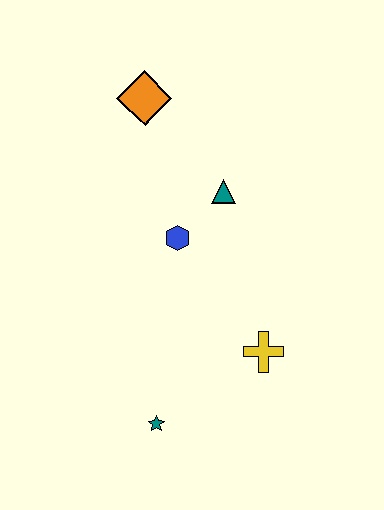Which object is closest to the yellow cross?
The teal star is closest to the yellow cross.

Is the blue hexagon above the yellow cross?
Yes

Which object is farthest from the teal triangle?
The teal star is farthest from the teal triangle.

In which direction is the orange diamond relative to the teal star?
The orange diamond is above the teal star.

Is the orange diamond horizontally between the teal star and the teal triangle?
No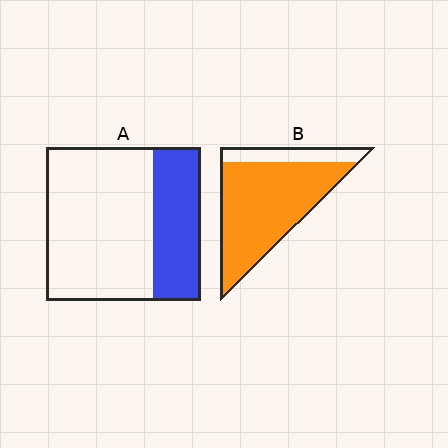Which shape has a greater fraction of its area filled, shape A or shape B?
Shape B.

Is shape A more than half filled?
No.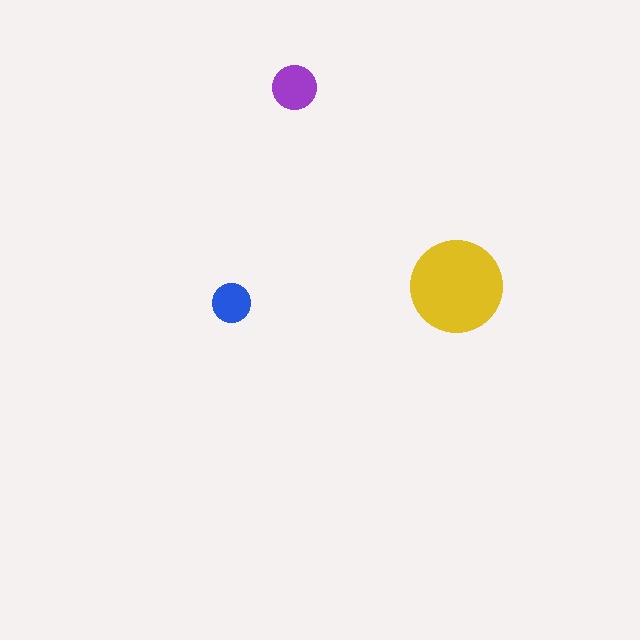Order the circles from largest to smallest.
the yellow one, the purple one, the blue one.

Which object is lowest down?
The blue circle is bottommost.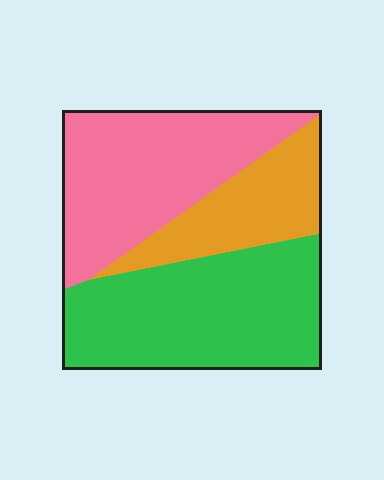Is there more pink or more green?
Green.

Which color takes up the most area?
Green, at roughly 40%.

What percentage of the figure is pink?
Pink takes up about three eighths (3/8) of the figure.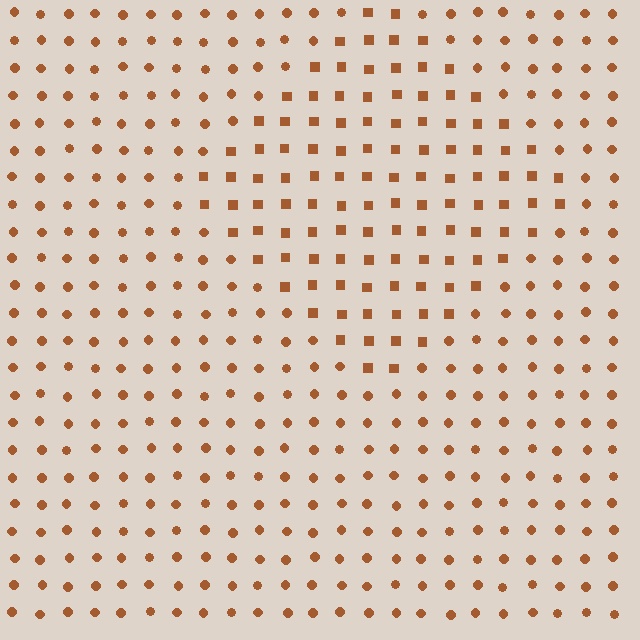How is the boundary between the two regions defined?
The boundary is defined by a change in element shape: squares inside vs. circles outside. All elements share the same color and spacing.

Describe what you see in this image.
The image is filled with small brown elements arranged in a uniform grid. A diamond-shaped region contains squares, while the surrounding area contains circles. The boundary is defined purely by the change in element shape.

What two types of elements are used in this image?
The image uses squares inside the diamond region and circles outside it.